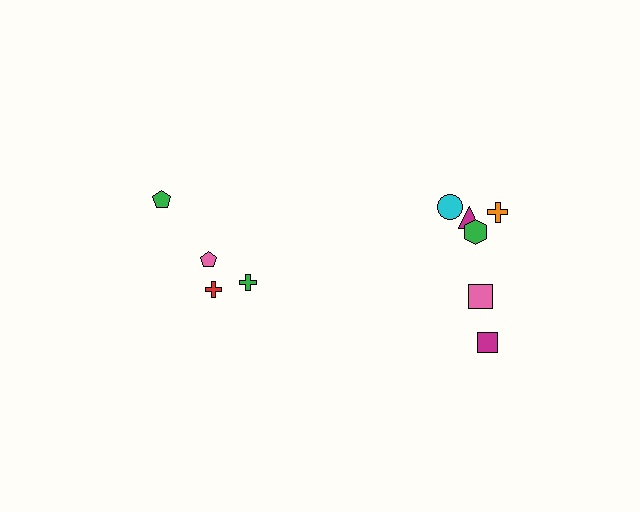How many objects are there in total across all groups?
There are 10 objects.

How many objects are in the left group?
There are 4 objects.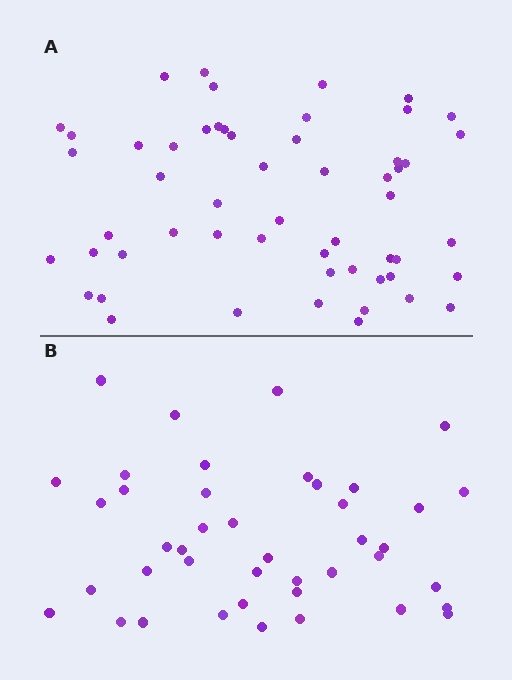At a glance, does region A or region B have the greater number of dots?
Region A (the top region) has more dots.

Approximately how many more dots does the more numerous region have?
Region A has approximately 15 more dots than region B.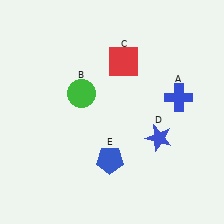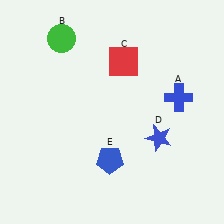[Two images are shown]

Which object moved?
The green circle (B) moved up.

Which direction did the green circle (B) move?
The green circle (B) moved up.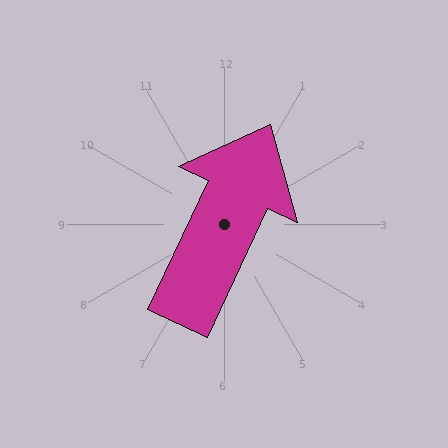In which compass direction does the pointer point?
Northeast.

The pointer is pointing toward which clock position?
Roughly 1 o'clock.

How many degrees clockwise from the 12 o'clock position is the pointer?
Approximately 25 degrees.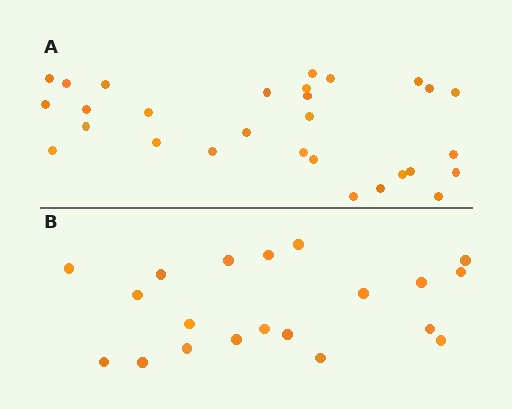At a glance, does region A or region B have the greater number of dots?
Region A (the top region) has more dots.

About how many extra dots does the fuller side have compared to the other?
Region A has roughly 8 or so more dots than region B.